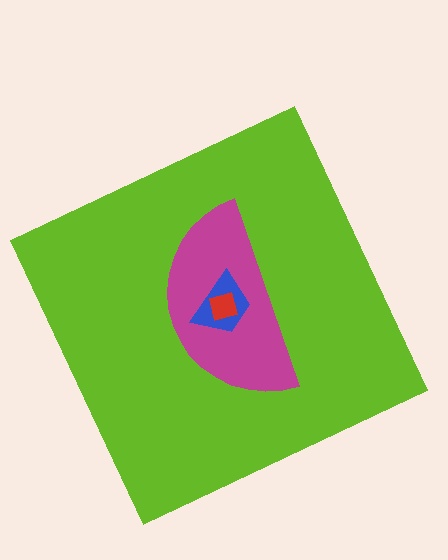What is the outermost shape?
The lime square.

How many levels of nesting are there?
4.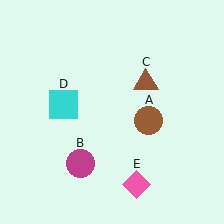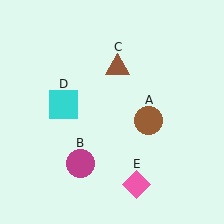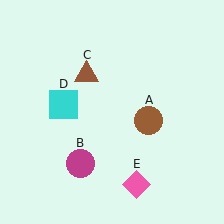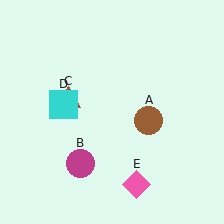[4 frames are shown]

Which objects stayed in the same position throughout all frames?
Brown circle (object A) and magenta circle (object B) and cyan square (object D) and pink diamond (object E) remained stationary.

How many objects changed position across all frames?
1 object changed position: brown triangle (object C).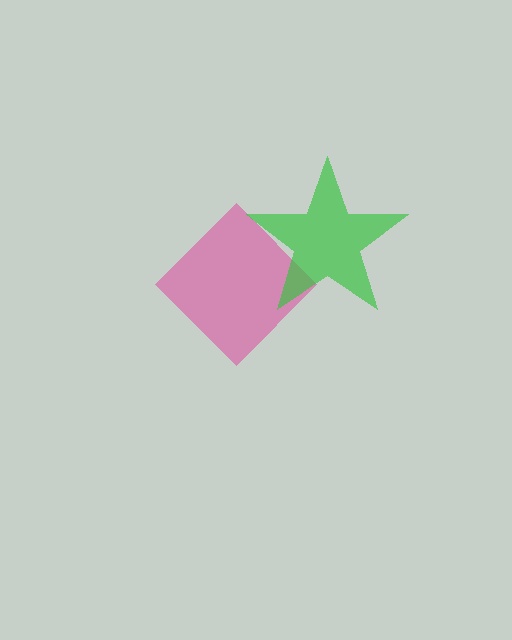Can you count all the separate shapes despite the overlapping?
Yes, there are 2 separate shapes.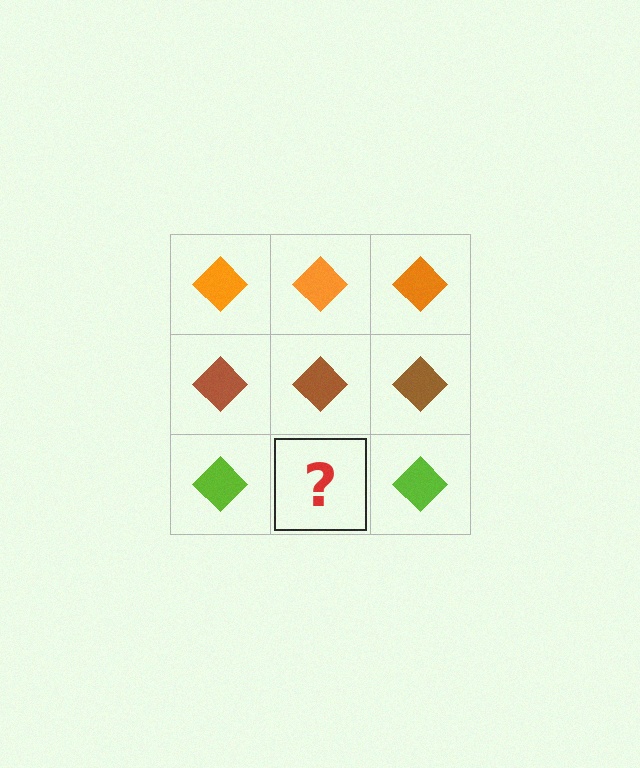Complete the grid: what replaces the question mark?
The question mark should be replaced with a lime diamond.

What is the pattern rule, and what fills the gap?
The rule is that each row has a consistent color. The gap should be filled with a lime diamond.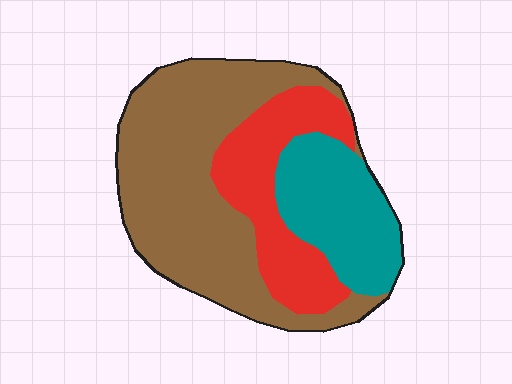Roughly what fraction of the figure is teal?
Teal covers 23% of the figure.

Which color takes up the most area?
Brown, at roughly 50%.